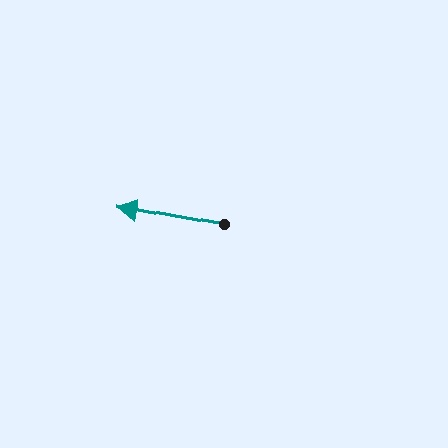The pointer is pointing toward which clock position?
Roughly 9 o'clock.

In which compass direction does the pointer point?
West.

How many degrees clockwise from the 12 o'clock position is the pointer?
Approximately 280 degrees.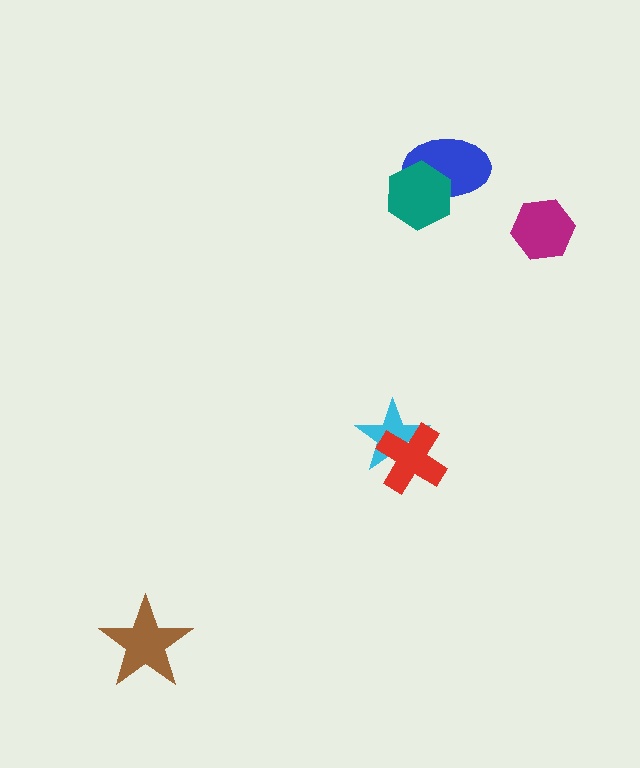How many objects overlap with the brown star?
0 objects overlap with the brown star.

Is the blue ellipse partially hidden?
Yes, it is partially covered by another shape.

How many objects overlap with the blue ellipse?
1 object overlaps with the blue ellipse.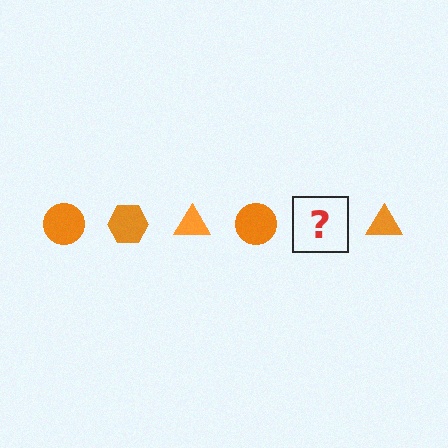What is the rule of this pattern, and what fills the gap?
The rule is that the pattern cycles through circle, hexagon, triangle shapes in orange. The gap should be filled with an orange hexagon.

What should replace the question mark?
The question mark should be replaced with an orange hexagon.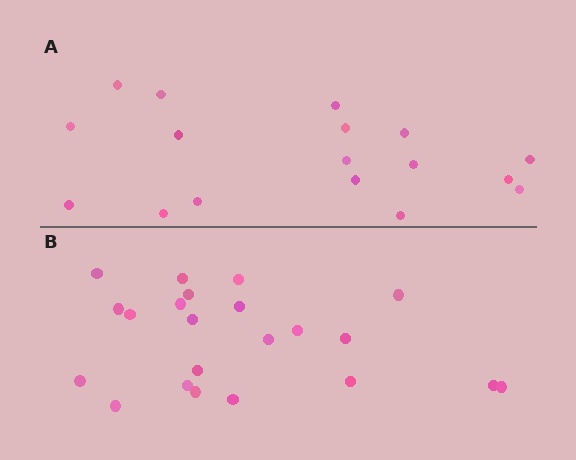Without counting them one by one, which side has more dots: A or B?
Region B (the bottom region) has more dots.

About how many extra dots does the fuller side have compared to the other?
Region B has about 5 more dots than region A.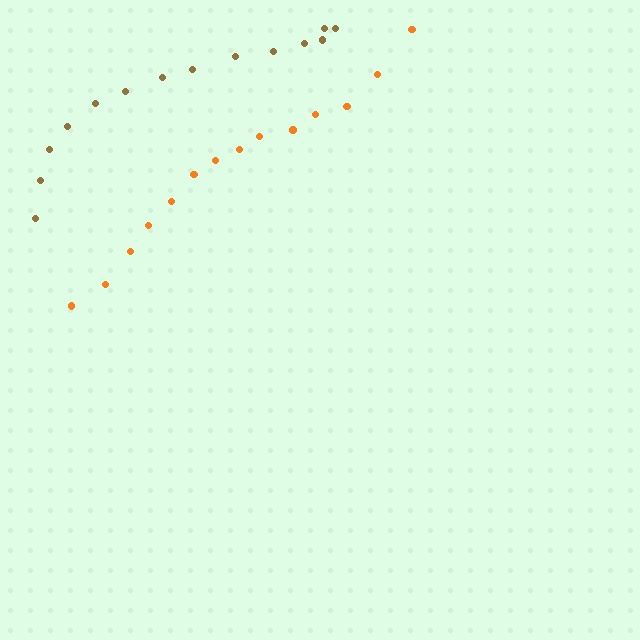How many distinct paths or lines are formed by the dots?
There are 2 distinct paths.